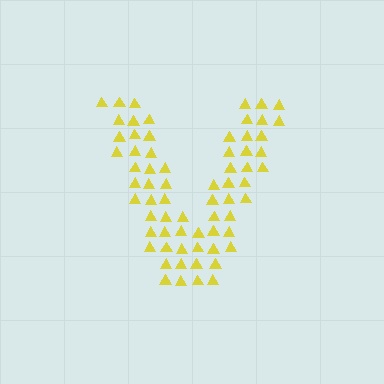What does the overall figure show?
The overall figure shows the letter V.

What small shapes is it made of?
It is made of small triangles.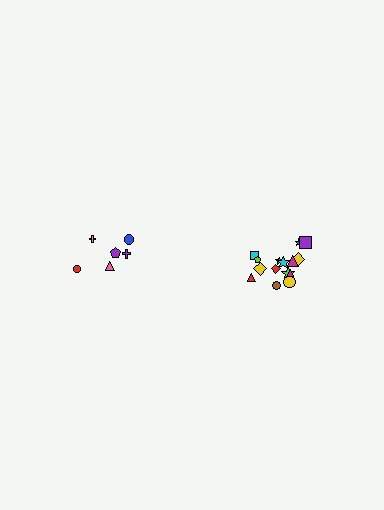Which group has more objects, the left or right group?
The right group.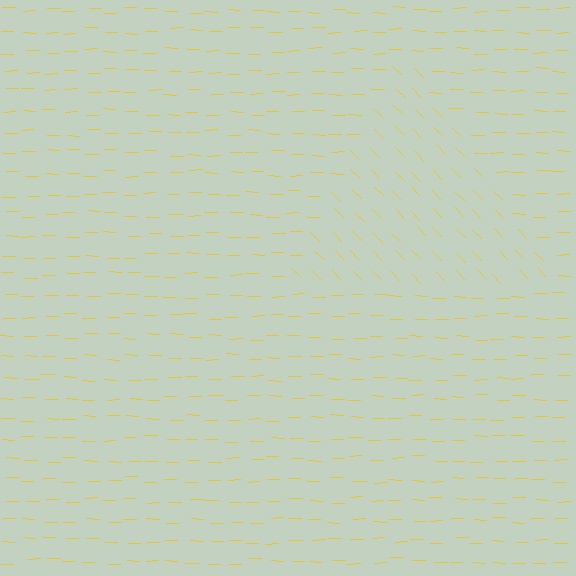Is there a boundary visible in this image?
Yes, there is a texture boundary formed by a change in line orientation.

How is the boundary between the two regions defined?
The boundary is defined purely by a change in line orientation (approximately 45 degrees difference). All lines are the same color and thickness.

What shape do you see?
I see a triangle.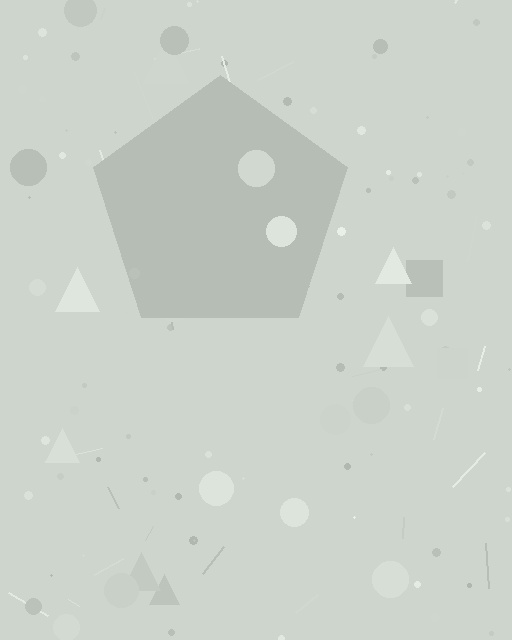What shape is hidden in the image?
A pentagon is hidden in the image.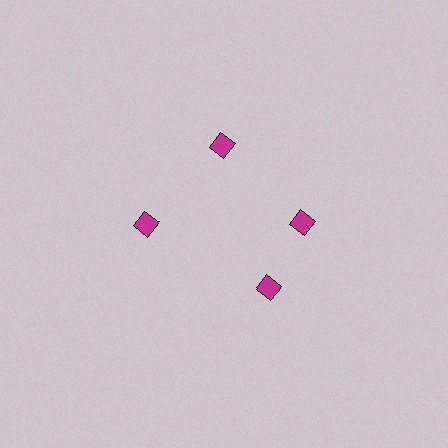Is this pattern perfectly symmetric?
No. The 4 magenta diamonds are arranged in a ring, but one element near the 6 o'clock position is rotated out of alignment along the ring, breaking the 4-fold rotational symmetry.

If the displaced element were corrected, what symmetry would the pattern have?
It would have 4-fold rotational symmetry — the pattern would map onto itself every 90 degrees.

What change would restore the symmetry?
The symmetry would be restored by rotating it back into even spacing with its neighbors so that all 4 diamonds sit at equal angles and equal distance from the center.